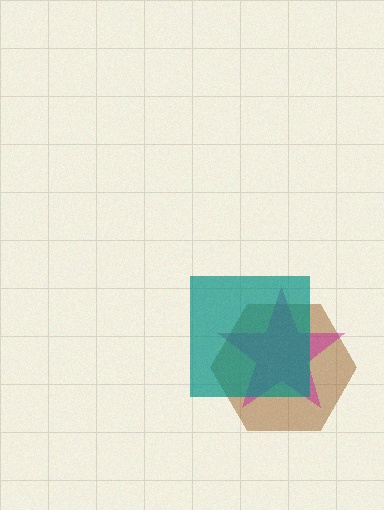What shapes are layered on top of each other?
The layered shapes are: a brown hexagon, a magenta star, a teal square.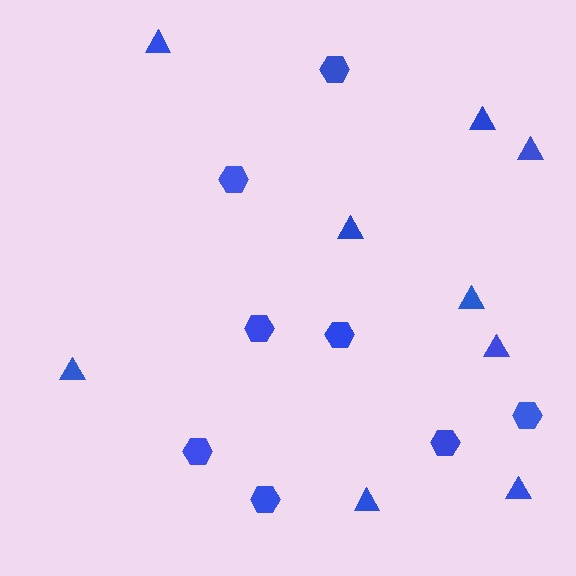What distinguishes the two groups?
There are 2 groups: one group of hexagons (8) and one group of triangles (9).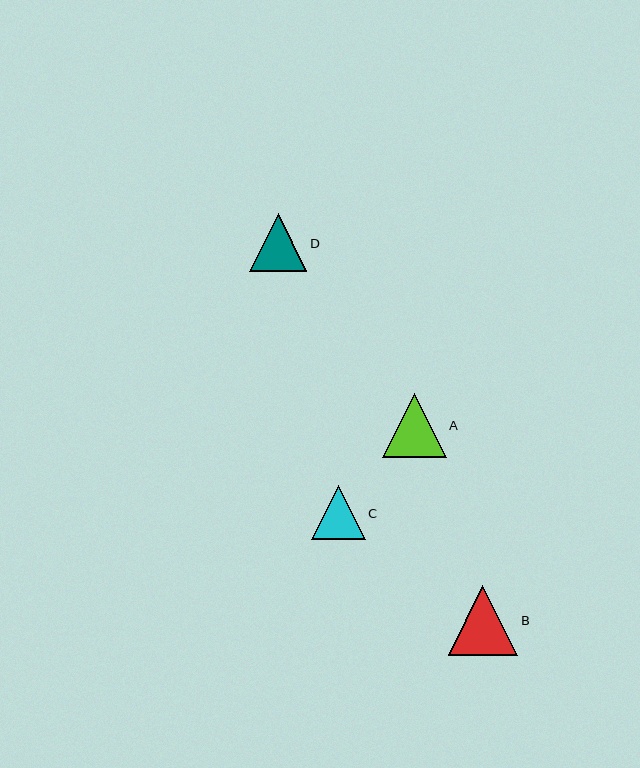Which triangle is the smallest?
Triangle C is the smallest with a size of approximately 54 pixels.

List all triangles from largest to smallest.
From largest to smallest: B, A, D, C.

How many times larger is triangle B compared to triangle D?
Triangle B is approximately 1.2 times the size of triangle D.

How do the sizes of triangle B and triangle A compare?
Triangle B and triangle A are approximately the same size.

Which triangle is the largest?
Triangle B is the largest with a size of approximately 69 pixels.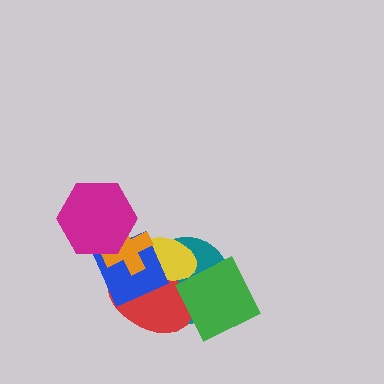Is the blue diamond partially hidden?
Yes, it is partially covered by another shape.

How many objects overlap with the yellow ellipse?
5 objects overlap with the yellow ellipse.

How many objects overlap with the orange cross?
4 objects overlap with the orange cross.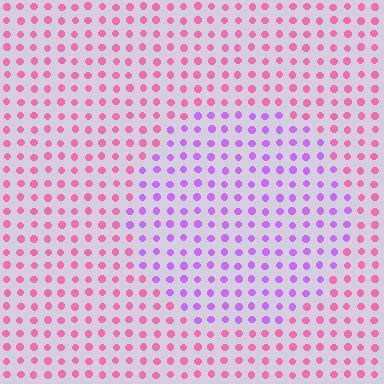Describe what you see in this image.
The image is filled with small pink elements in a uniform arrangement. A circle-shaped region is visible where the elements are tinted to a slightly different hue, forming a subtle color boundary.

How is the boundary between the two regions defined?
The boundary is defined purely by a slight shift in hue (about 49 degrees). Spacing, size, and orientation are identical on both sides.